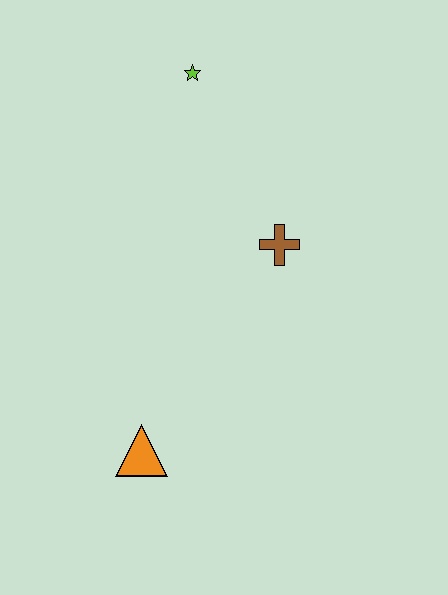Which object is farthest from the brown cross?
The orange triangle is farthest from the brown cross.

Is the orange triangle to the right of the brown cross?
No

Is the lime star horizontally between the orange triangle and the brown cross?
Yes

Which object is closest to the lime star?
The brown cross is closest to the lime star.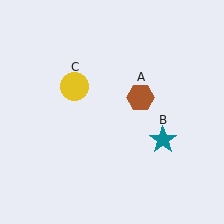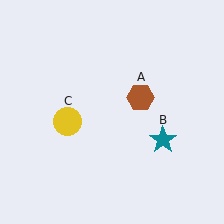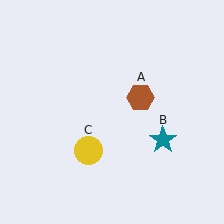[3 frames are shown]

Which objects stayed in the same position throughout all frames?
Brown hexagon (object A) and teal star (object B) remained stationary.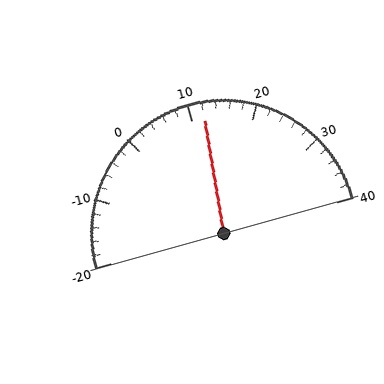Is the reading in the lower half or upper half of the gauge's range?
The reading is in the upper half of the range (-20 to 40).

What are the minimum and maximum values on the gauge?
The gauge ranges from -20 to 40.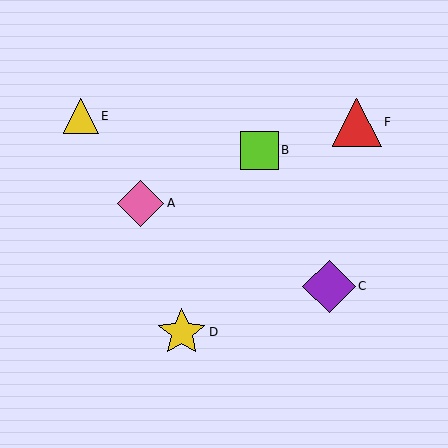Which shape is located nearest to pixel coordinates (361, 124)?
The red triangle (labeled F) at (357, 122) is nearest to that location.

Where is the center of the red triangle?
The center of the red triangle is at (357, 122).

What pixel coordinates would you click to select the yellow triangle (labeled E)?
Click at (81, 116) to select the yellow triangle E.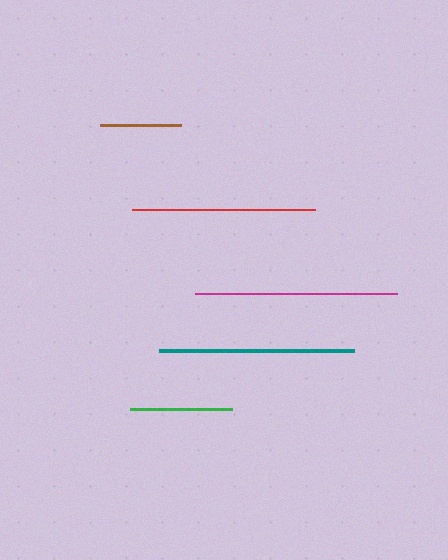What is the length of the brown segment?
The brown segment is approximately 81 pixels long.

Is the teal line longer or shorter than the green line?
The teal line is longer than the green line.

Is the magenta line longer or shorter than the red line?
The magenta line is longer than the red line.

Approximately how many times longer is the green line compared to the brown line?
The green line is approximately 1.3 times the length of the brown line.